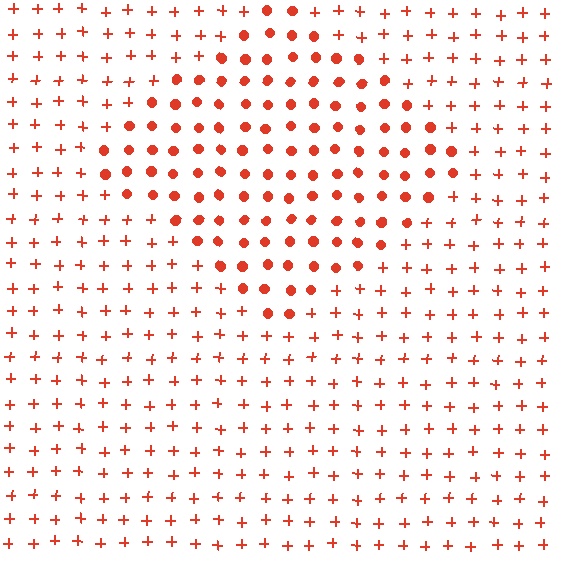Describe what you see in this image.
The image is filled with small red elements arranged in a uniform grid. A diamond-shaped region contains circles, while the surrounding area contains plus signs. The boundary is defined purely by the change in element shape.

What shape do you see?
I see a diamond.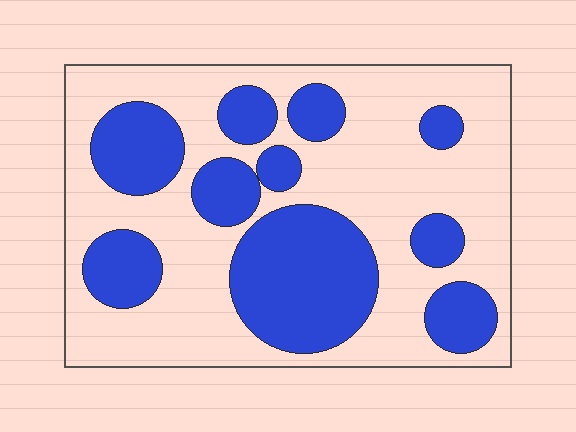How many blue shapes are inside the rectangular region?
10.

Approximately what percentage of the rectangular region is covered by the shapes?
Approximately 35%.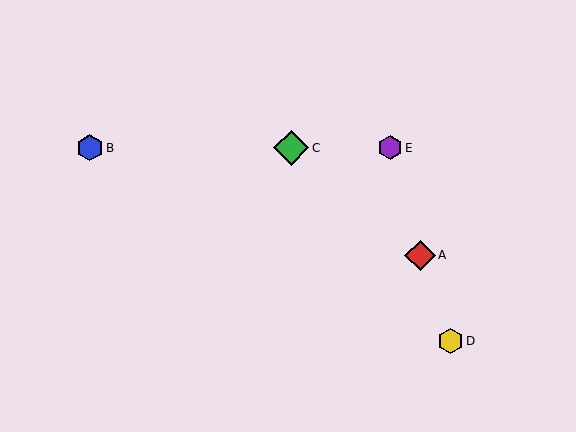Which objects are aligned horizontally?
Objects B, C, E are aligned horizontally.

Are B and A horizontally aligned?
No, B is at y≈148 and A is at y≈255.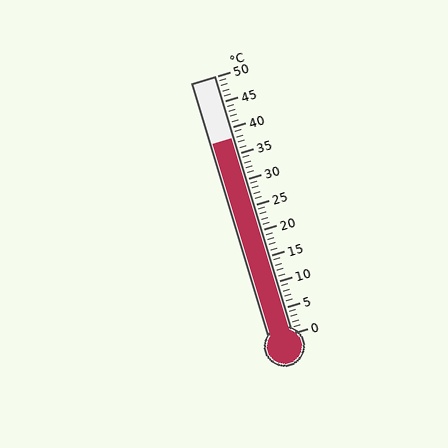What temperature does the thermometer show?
The thermometer shows approximately 38°C.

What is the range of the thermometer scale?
The thermometer scale ranges from 0°C to 50°C.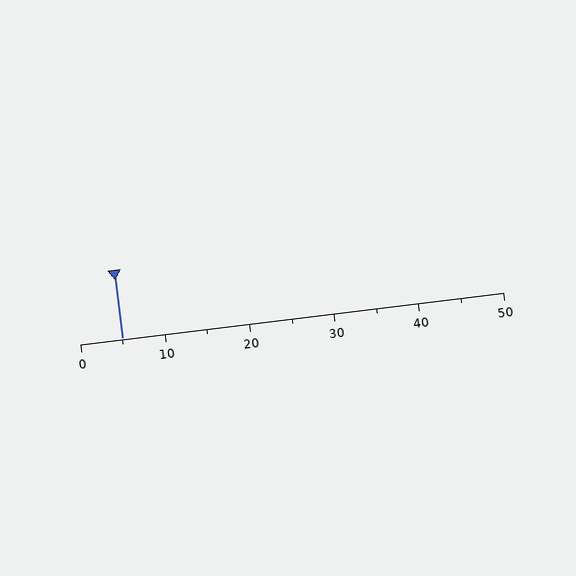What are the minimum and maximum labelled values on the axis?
The axis runs from 0 to 50.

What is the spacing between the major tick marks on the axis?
The major ticks are spaced 10 apart.